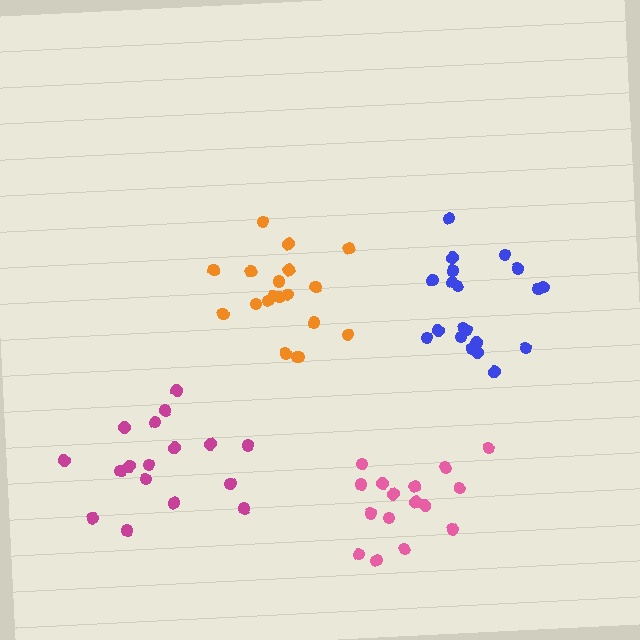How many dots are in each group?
Group 1: 19 dots, Group 2: 17 dots, Group 3: 20 dots, Group 4: 16 dots (72 total).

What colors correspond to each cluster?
The clusters are colored: orange, magenta, blue, pink.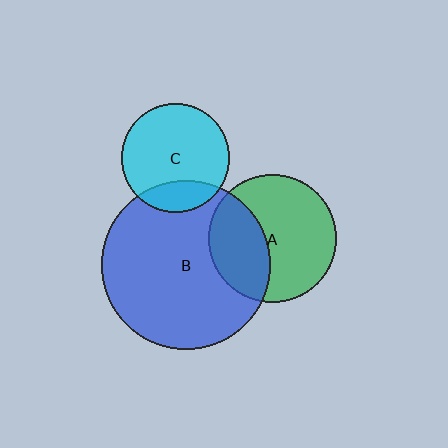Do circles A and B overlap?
Yes.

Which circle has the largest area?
Circle B (blue).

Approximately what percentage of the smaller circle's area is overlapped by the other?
Approximately 35%.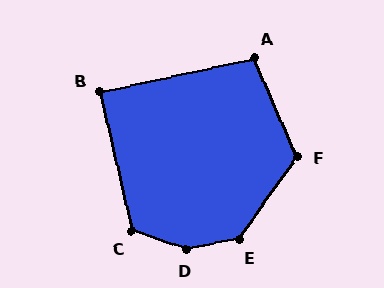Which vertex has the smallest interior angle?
B, at approximately 90 degrees.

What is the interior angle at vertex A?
Approximately 101 degrees (obtuse).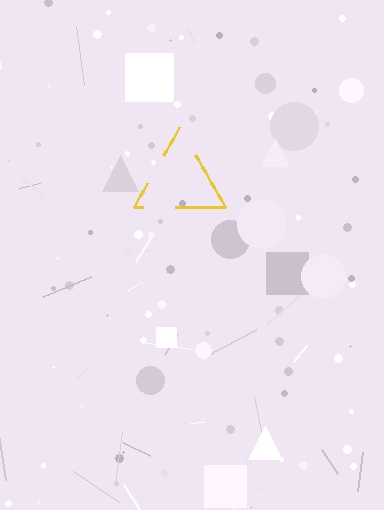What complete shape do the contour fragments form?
The contour fragments form a triangle.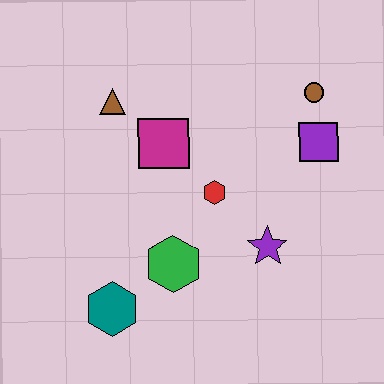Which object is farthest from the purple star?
The brown triangle is farthest from the purple star.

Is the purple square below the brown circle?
Yes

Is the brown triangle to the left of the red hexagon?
Yes